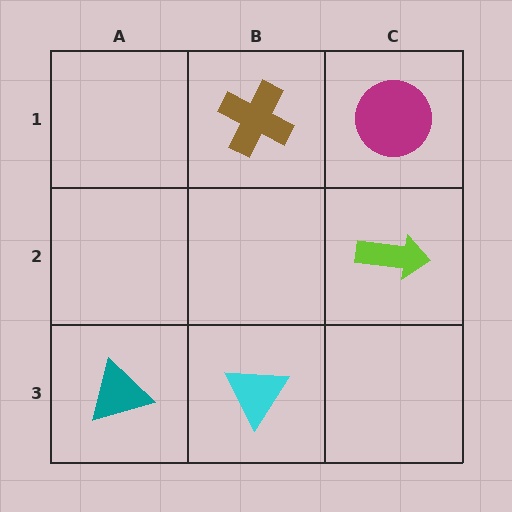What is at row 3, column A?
A teal triangle.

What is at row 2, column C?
A lime arrow.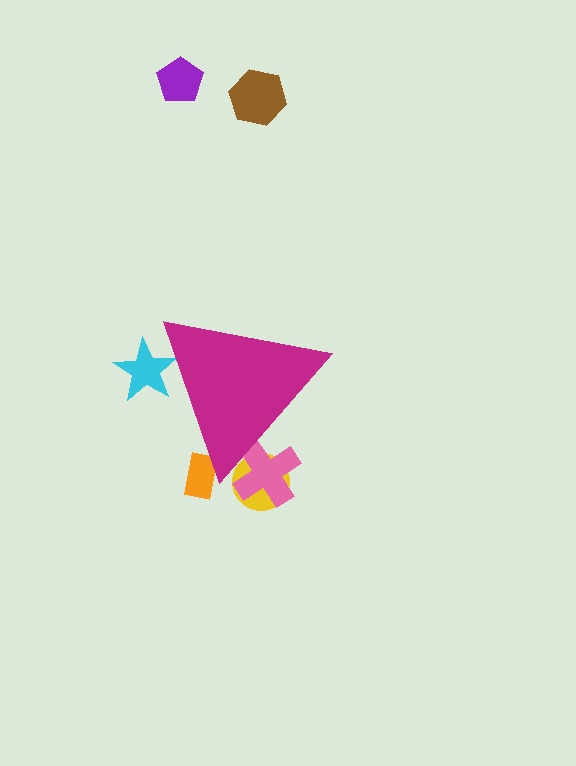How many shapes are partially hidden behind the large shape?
4 shapes are partially hidden.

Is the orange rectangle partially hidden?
Yes, the orange rectangle is partially hidden behind the magenta triangle.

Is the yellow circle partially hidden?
Yes, the yellow circle is partially hidden behind the magenta triangle.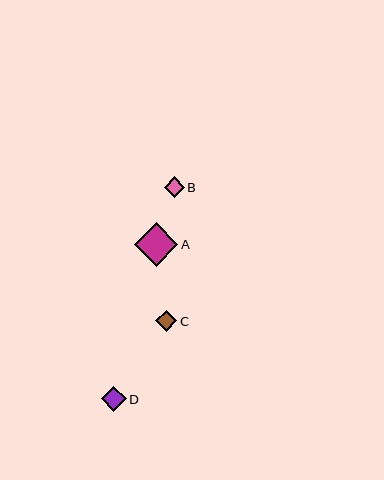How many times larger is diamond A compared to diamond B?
Diamond A is approximately 2.1 times the size of diamond B.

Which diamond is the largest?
Diamond A is the largest with a size of approximately 43 pixels.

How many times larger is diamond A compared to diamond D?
Diamond A is approximately 1.8 times the size of diamond D.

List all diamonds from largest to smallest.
From largest to smallest: A, D, C, B.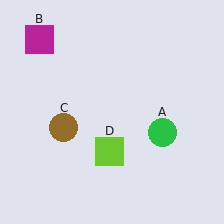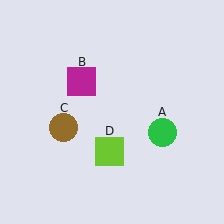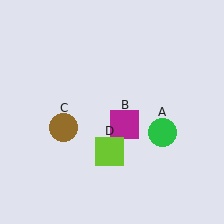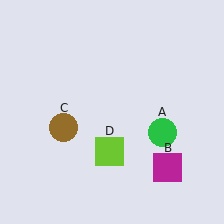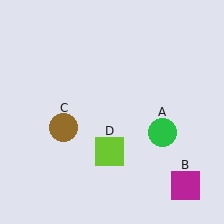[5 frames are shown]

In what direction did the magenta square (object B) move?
The magenta square (object B) moved down and to the right.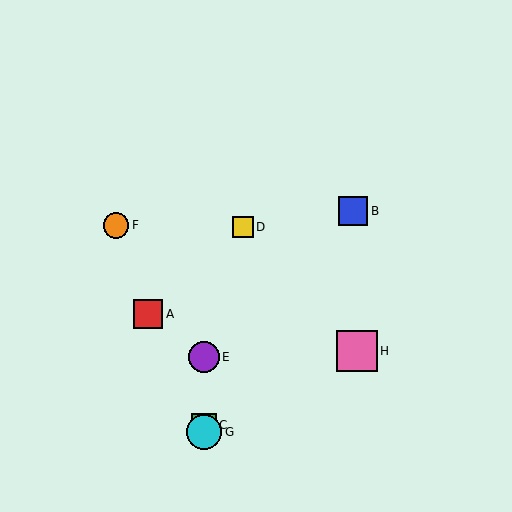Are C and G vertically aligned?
Yes, both are at x≈204.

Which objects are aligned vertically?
Objects C, E, G are aligned vertically.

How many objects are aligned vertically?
3 objects (C, E, G) are aligned vertically.